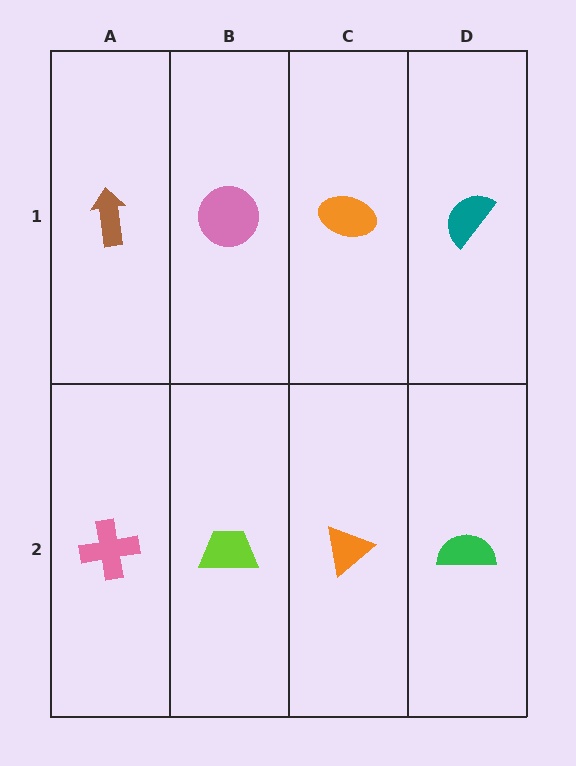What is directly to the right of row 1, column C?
A teal semicircle.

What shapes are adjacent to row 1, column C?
An orange triangle (row 2, column C), a pink circle (row 1, column B), a teal semicircle (row 1, column D).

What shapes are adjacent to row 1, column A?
A pink cross (row 2, column A), a pink circle (row 1, column B).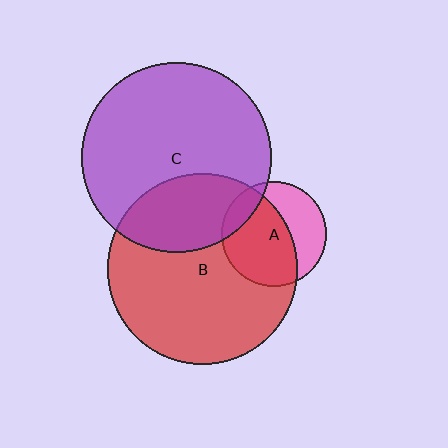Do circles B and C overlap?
Yes.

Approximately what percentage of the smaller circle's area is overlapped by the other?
Approximately 30%.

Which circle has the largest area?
Circle B (red).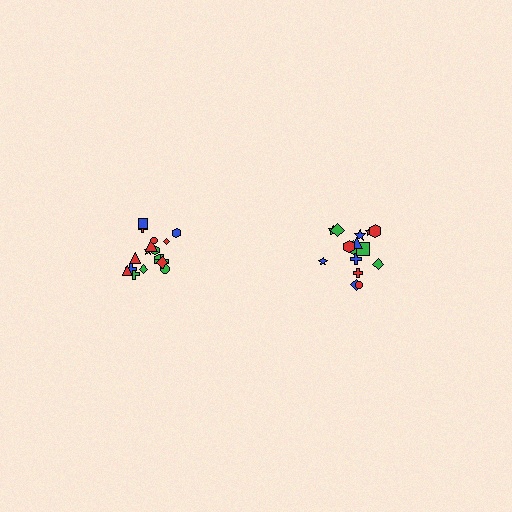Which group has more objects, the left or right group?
The left group.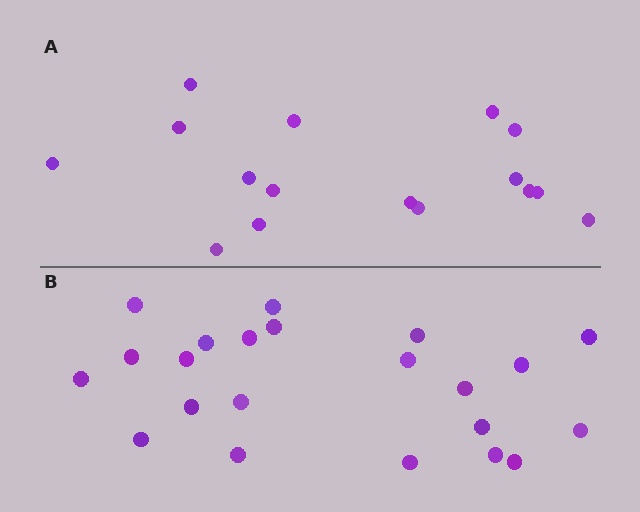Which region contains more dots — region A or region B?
Region B (the bottom region) has more dots.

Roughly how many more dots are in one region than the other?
Region B has about 6 more dots than region A.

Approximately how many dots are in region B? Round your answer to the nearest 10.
About 20 dots. (The exact count is 22, which rounds to 20.)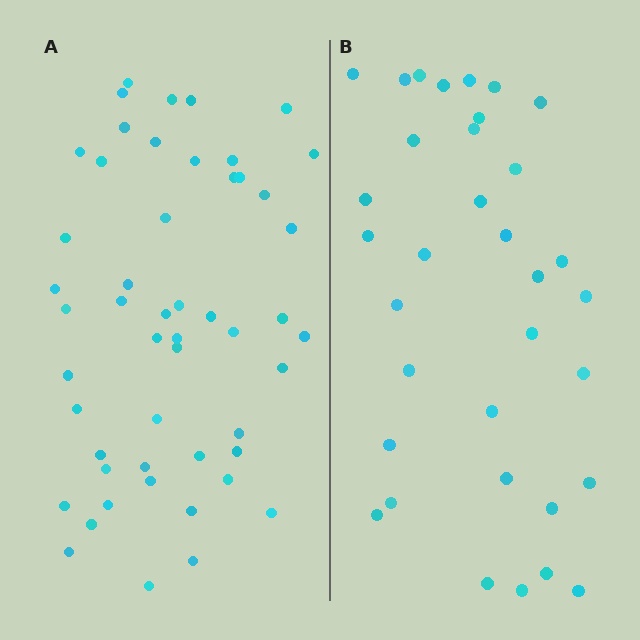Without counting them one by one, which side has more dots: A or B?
Region A (the left region) has more dots.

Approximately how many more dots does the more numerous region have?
Region A has approximately 15 more dots than region B.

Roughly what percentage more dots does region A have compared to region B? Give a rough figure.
About 50% more.